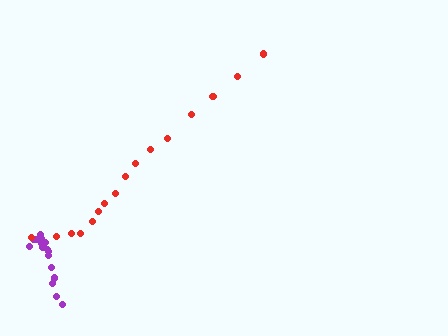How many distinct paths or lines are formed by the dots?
There are 2 distinct paths.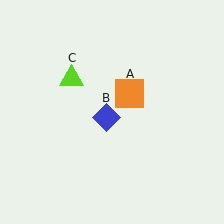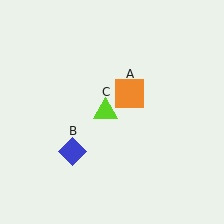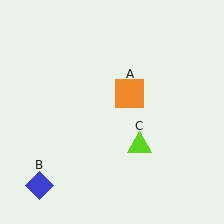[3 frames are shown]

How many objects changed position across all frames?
2 objects changed position: blue diamond (object B), lime triangle (object C).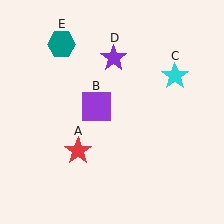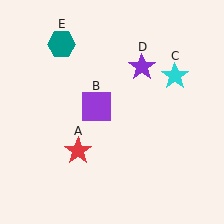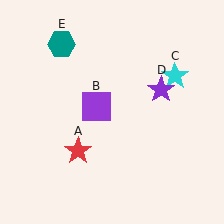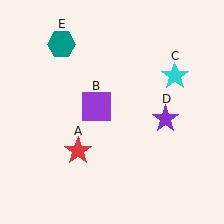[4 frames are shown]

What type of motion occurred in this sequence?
The purple star (object D) rotated clockwise around the center of the scene.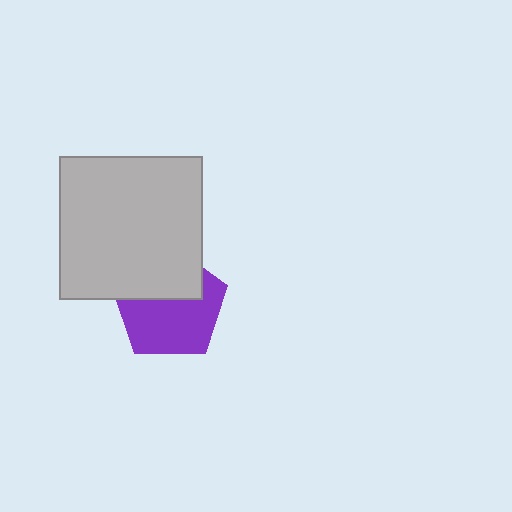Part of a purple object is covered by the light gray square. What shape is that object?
It is a pentagon.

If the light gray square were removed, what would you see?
You would see the complete purple pentagon.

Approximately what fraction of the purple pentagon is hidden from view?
Roughly 40% of the purple pentagon is hidden behind the light gray square.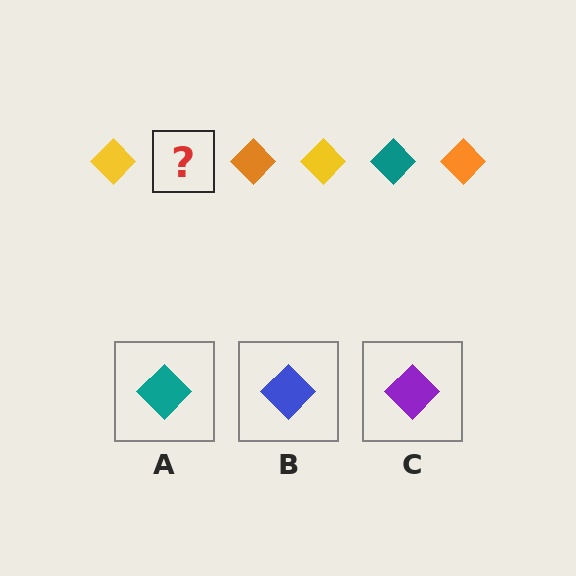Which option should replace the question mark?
Option A.